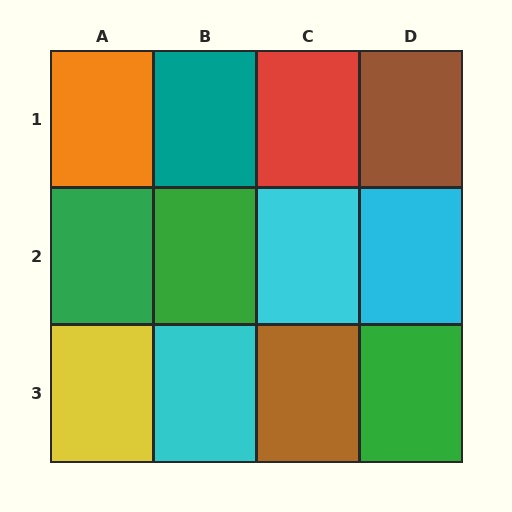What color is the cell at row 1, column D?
Brown.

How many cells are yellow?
1 cell is yellow.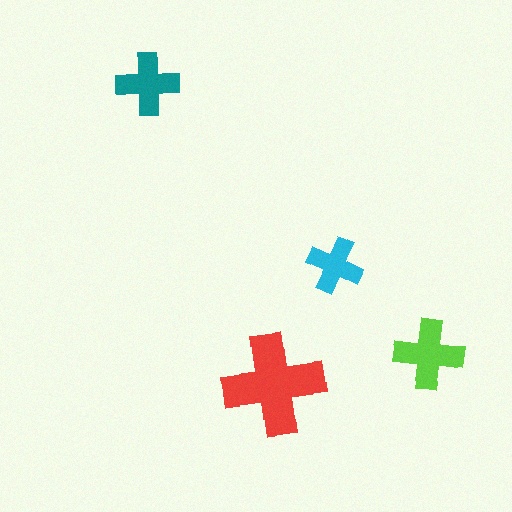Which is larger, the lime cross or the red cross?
The red one.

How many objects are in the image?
There are 4 objects in the image.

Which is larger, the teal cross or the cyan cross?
The teal one.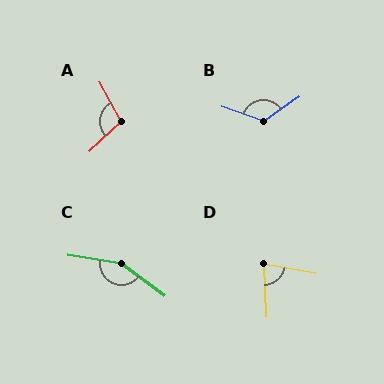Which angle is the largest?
C, at approximately 152 degrees.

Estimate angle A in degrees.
Approximately 104 degrees.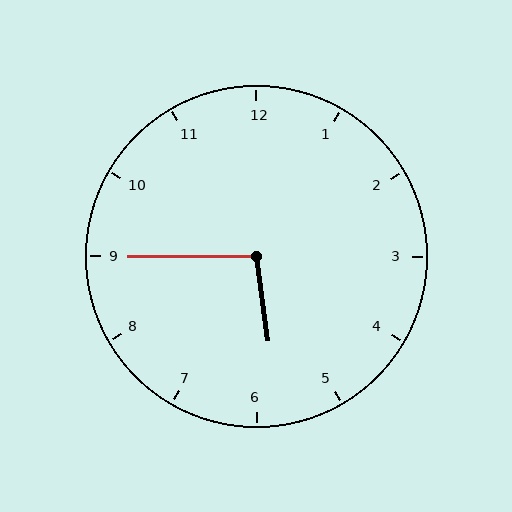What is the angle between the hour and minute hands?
Approximately 98 degrees.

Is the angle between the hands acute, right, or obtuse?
It is obtuse.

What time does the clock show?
5:45.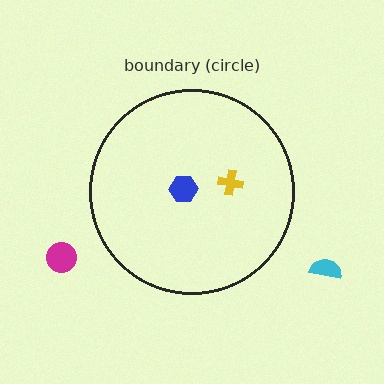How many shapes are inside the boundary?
2 inside, 2 outside.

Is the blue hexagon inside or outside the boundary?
Inside.